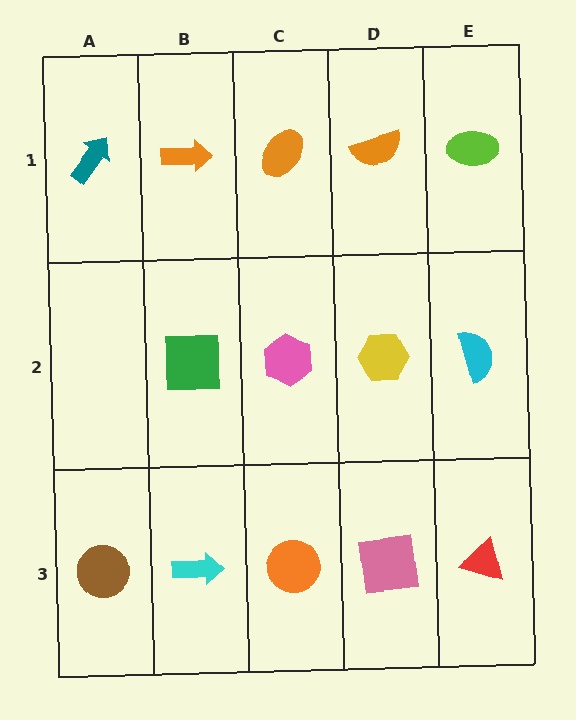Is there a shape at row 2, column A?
No, that cell is empty.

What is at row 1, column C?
An orange ellipse.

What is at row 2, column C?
A pink hexagon.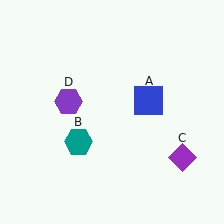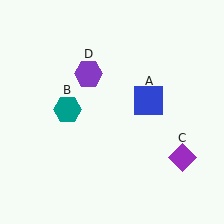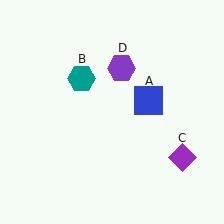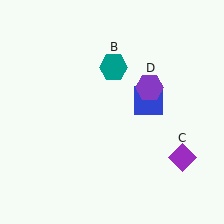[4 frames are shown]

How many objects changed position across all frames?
2 objects changed position: teal hexagon (object B), purple hexagon (object D).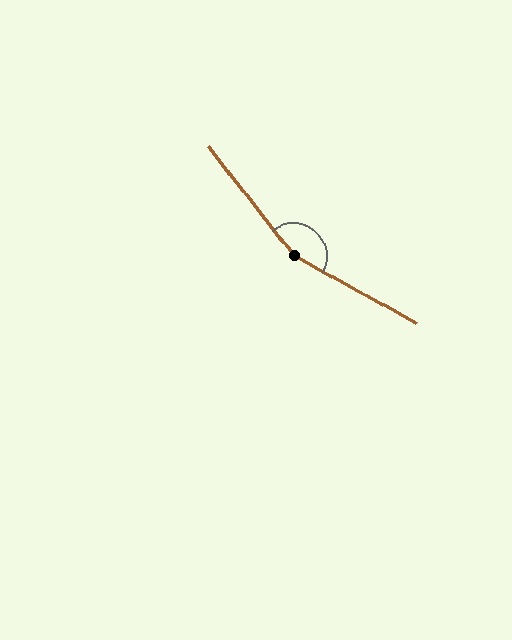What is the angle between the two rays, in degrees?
Approximately 157 degrees.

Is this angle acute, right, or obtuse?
It is obtuse.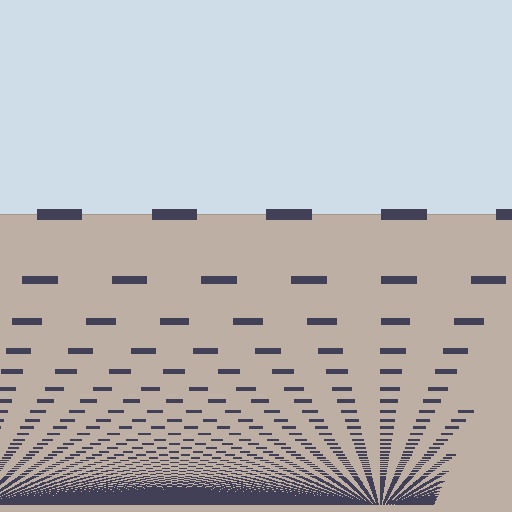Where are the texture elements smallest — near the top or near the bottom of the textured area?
Near the bottom.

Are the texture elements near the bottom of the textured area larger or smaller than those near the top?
Smaller. The gradient is inverted — elements near the bottom are smaller and denser.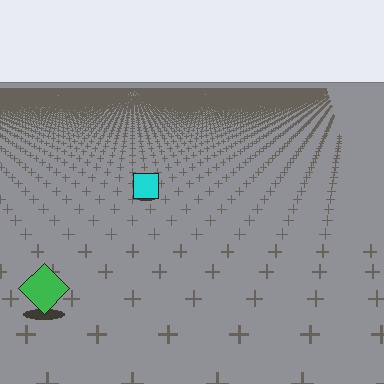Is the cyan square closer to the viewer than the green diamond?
No. The green diamond is closer — you can tell from the texture gradient: the ground texture is coarser near it.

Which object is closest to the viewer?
The green diamond is closest. The texture marks near it are larger and more spread out.